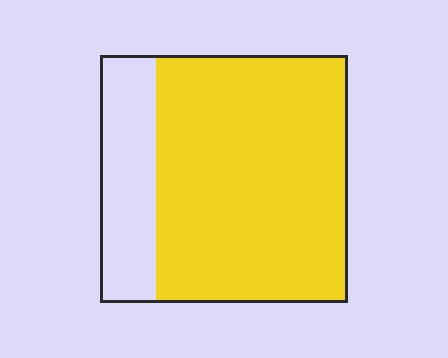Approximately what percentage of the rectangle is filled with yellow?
Approximately 75%.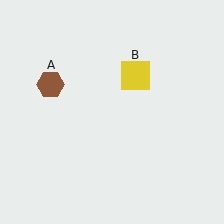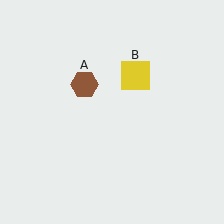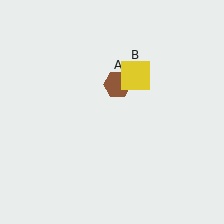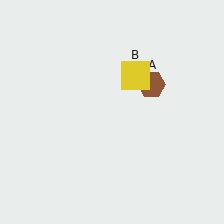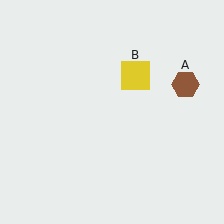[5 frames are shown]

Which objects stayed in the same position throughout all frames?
Yellow square (object B) remained stationary.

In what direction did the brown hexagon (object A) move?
The brown hexagon (object A) moved right.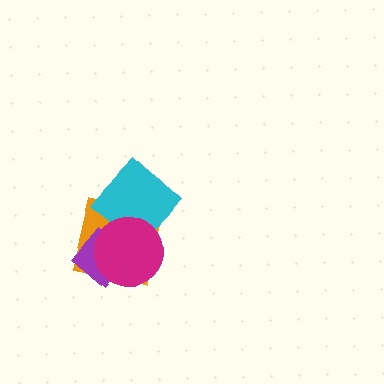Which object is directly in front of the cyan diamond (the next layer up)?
The purple diamond is directly in front of the cyan diamond.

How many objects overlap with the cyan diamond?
3 objects overlap with the cyan diamond.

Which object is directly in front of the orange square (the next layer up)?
The cyan diamond is directly in front of the orange square.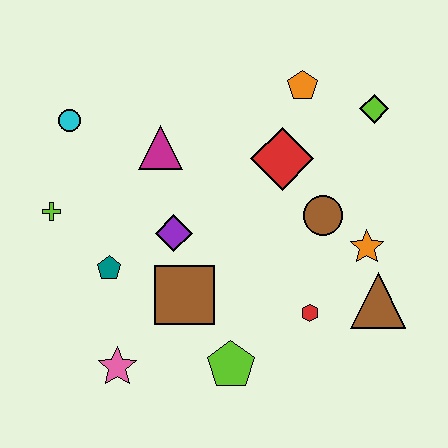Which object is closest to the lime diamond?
The orange pentagon is closest to the lime diamond.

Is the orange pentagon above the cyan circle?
Yes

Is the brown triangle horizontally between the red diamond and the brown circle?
No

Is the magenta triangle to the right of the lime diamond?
No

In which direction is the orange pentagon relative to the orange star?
The orange pentagon is above the orange star.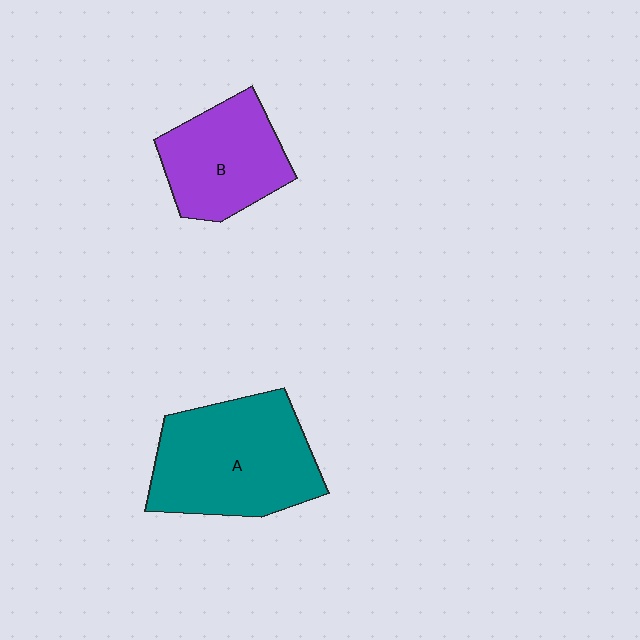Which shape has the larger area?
Shape A (teal).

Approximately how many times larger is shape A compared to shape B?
Approximately 1.4 times.